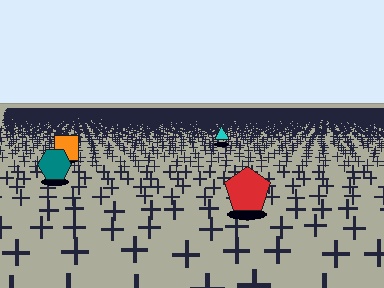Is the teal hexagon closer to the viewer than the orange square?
Yes. The teal hexagon is closer — you can tell from the texture gradient: the ground texture is coarser near it.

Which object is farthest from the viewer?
The cyan triangle is farthest from the viewer. It appears smaller and the ground texture around it is denser.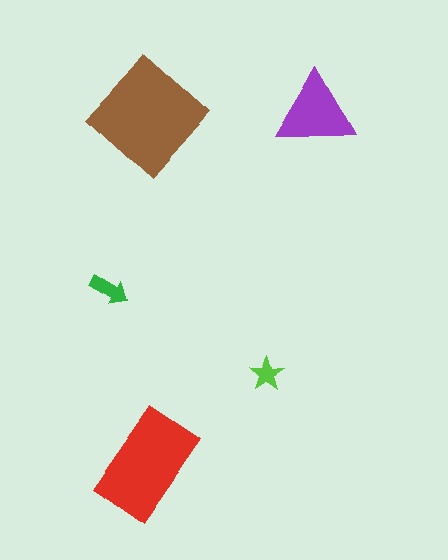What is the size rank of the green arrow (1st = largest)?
4th.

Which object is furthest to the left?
The green arrow is leftmost.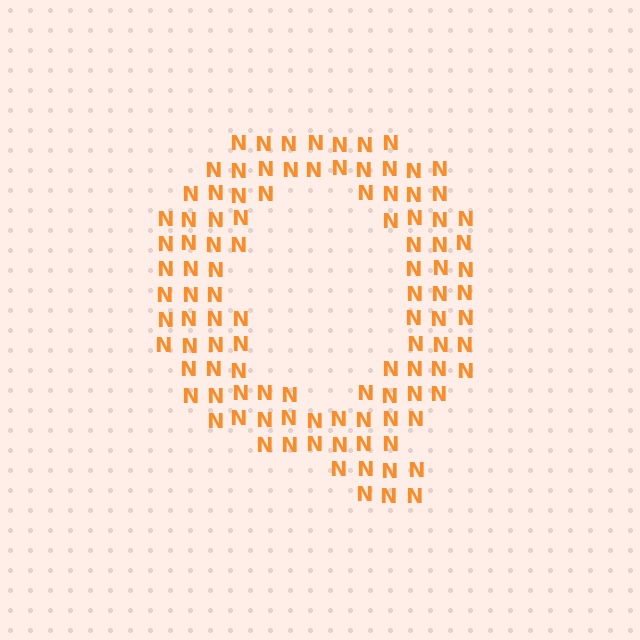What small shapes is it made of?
It is made of small letter N's.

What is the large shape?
The large shape is the letter Q.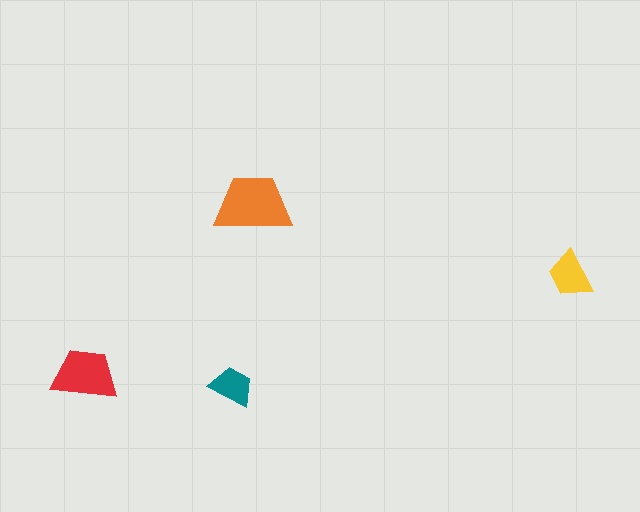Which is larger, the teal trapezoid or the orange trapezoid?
The orange one.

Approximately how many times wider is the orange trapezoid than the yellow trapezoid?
About 1.5 times wider.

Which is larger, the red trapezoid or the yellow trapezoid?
The red one.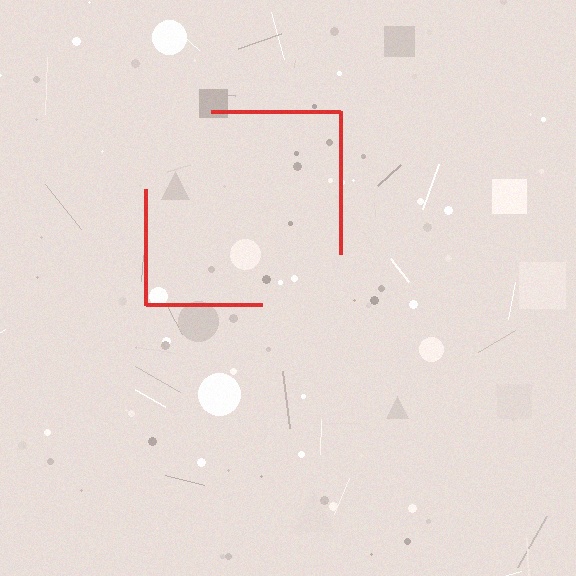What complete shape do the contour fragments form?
The contour fragments form a square.